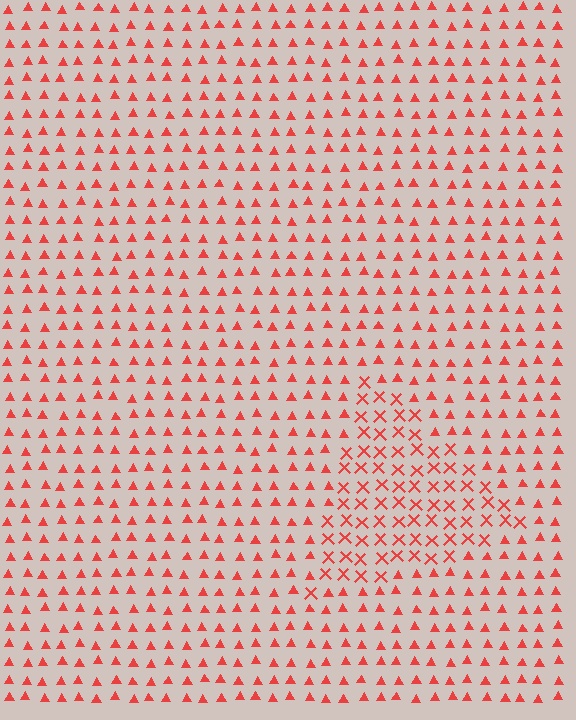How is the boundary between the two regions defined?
The boundary is defined by a change in element shape: X marks inside vs. triangles outside. All elements share the same color and spacing.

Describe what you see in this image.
The image is filled with small red elements arranged in a uniform grid. A triangle-shaped region contains X marks, while the surrounding area contains triangles. The boundary is defined purely by the change in element shape.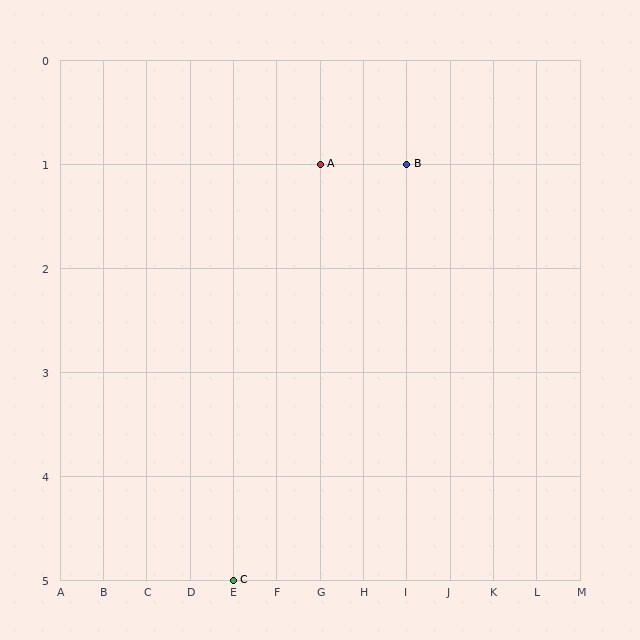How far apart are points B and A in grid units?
Points B and A are 2 columns apart.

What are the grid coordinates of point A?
Point A is at grid coordinates (G, 1).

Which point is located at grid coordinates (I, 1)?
Point B is at (I, 1).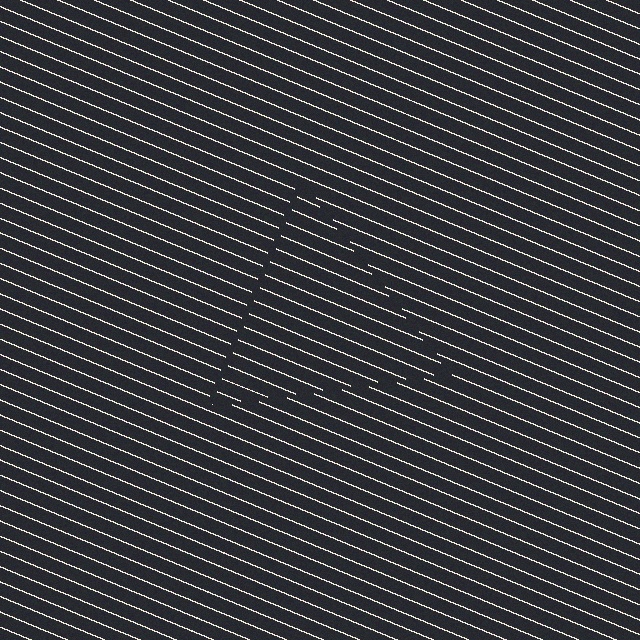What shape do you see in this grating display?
An illusory triangle. The interior of the shape contains the same grating, shifted by half a period — the contour is defined by the phase discontinuity where line-ends from the inner and outer gratings abut.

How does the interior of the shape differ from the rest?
The interior of the shape contains the same grating, shifted by half a period — the contour is defined by the phase discontinuity where line-ends from the inner and outer gratings abut.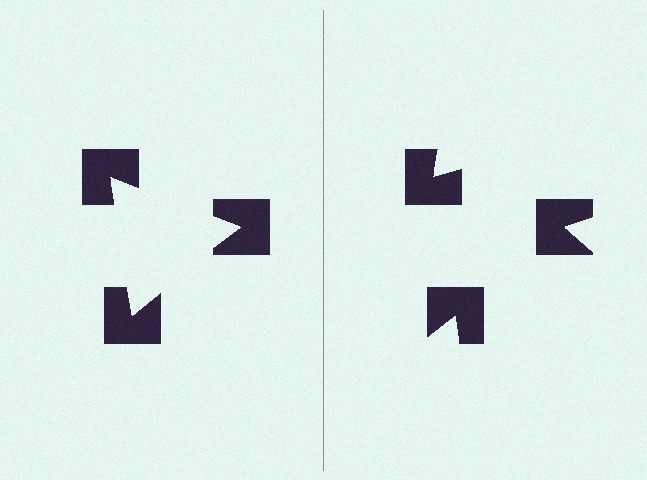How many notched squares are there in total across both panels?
6 — 3 on each side.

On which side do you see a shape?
An illusory triangle appears on the left side. On the right side the wedge cuts are rotated, so no coherent shape forms.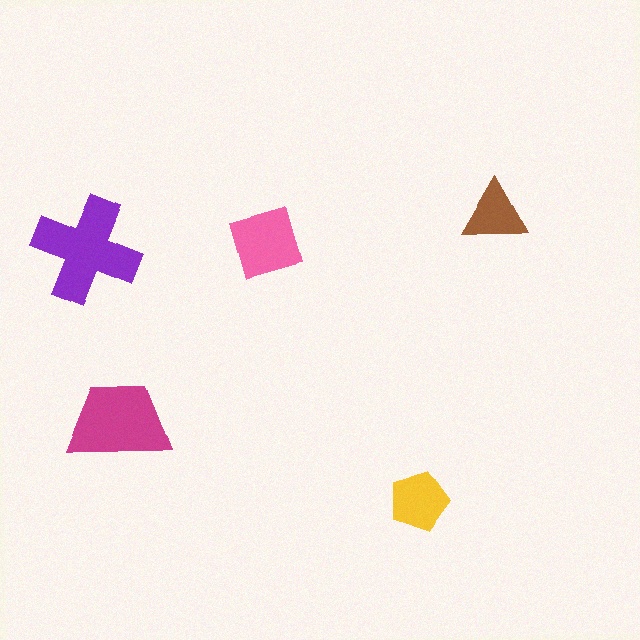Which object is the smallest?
The brown triangle.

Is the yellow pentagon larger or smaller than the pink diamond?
Smaller.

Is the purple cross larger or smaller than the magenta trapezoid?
Larger.